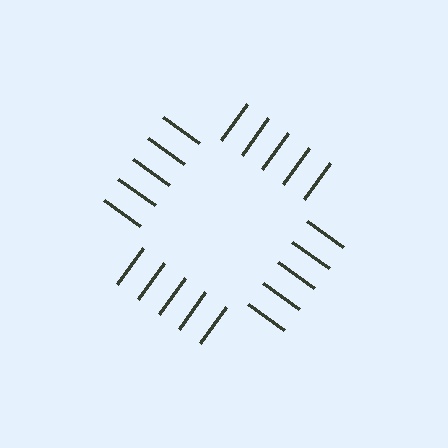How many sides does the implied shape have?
4 sides — the line-ends trace a square.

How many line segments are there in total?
20 — 5 along each of the 4 edges.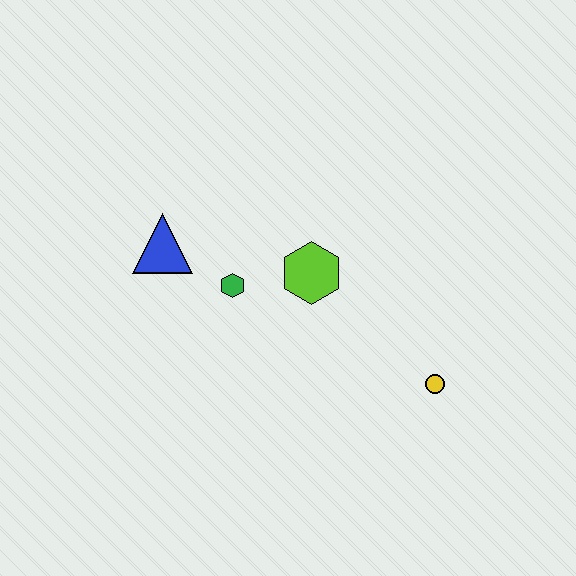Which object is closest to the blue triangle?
The green hexagon is closest to the blue triangle.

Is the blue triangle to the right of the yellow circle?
No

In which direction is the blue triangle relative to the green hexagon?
The blue triangle is to the left of the green hexagon.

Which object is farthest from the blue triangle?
The yellow circle is farthest from the blue triangle.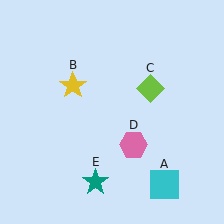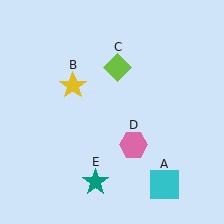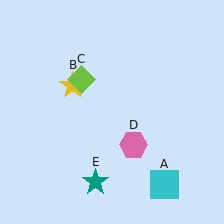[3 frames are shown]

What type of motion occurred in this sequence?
The lime diamond (object C) rotated counterclockwise around the center of the scene.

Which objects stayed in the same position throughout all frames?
Cyan square (object A) and yellow star (object B) and pink hexagon (object D) and teal star (object E) remained stationary.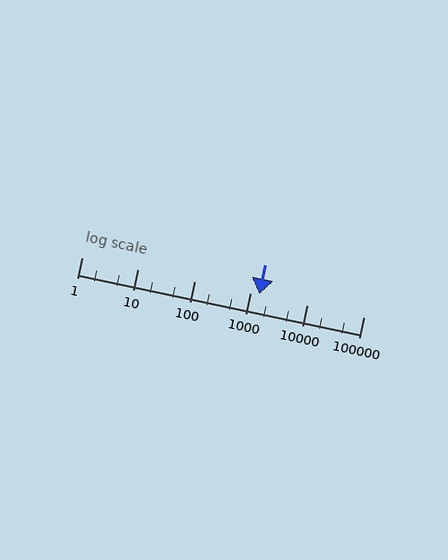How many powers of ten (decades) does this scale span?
The scale spans 5 decades, from 1 to 100000.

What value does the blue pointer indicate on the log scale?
The pointer indicates approximately 1400.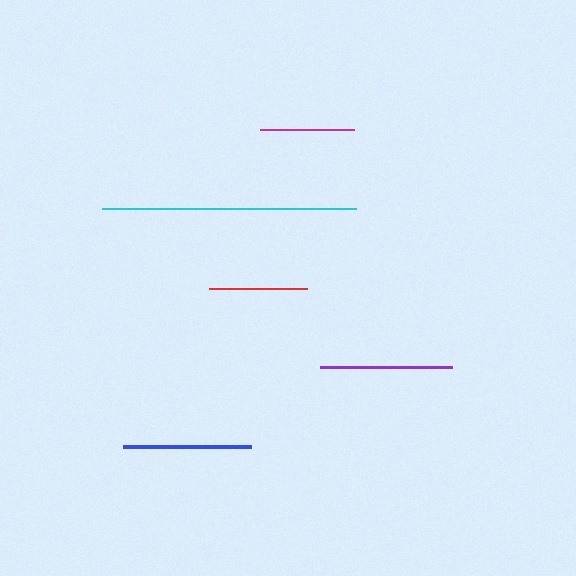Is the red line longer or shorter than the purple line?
The purple line is longer than the red line.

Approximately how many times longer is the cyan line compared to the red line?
The cyan line is approximately 2.6 times the length of the red line.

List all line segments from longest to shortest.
From longest to shortest: cyan, purple, blue, red, magenta.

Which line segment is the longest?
The cyan line is the longest at approximately 254 pixels.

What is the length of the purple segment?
The purple segment is approximately 132 pixels long.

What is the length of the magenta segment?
The magenta segment is approximately 94 pixels long.